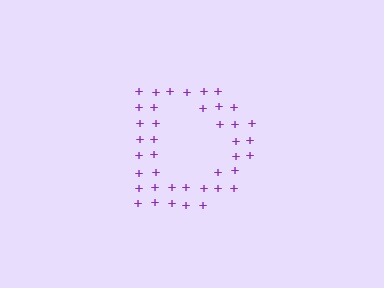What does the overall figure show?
The overall figure shows the letter D.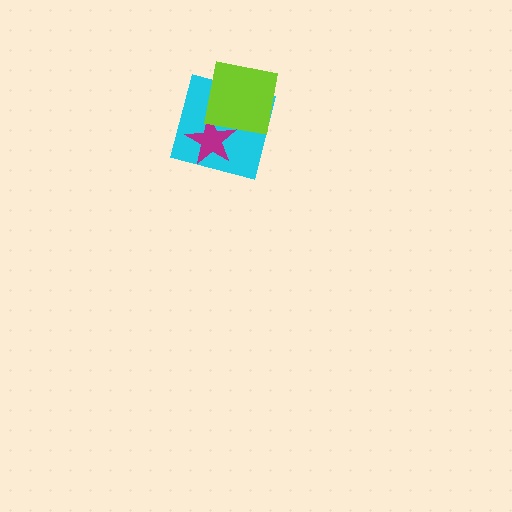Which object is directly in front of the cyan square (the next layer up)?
The magenta star is directly in front of the cyan square.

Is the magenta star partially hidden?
Yes, it is partially covered by another shape.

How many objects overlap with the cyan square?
2 objects overlap with the cyan square.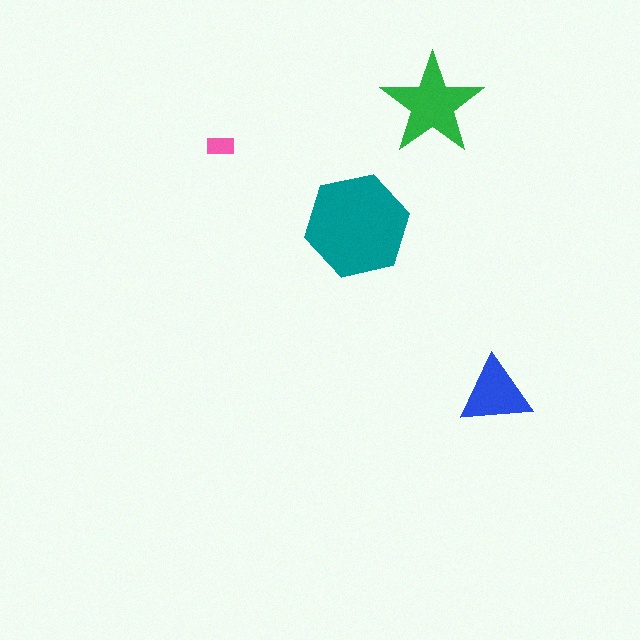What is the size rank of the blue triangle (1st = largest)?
3rd.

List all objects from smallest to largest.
The pink rectangle, the blue triangle, the green star, the teal hexagon.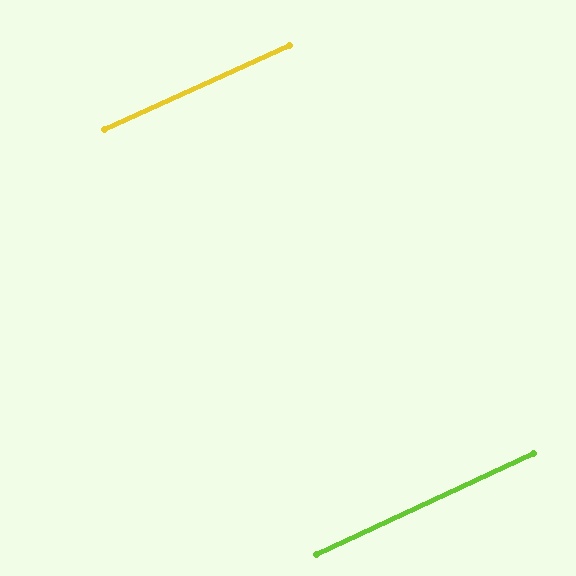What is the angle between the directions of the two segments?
Approximately 1 degree.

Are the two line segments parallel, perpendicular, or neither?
Parallel — their directions differ by only 0.6°.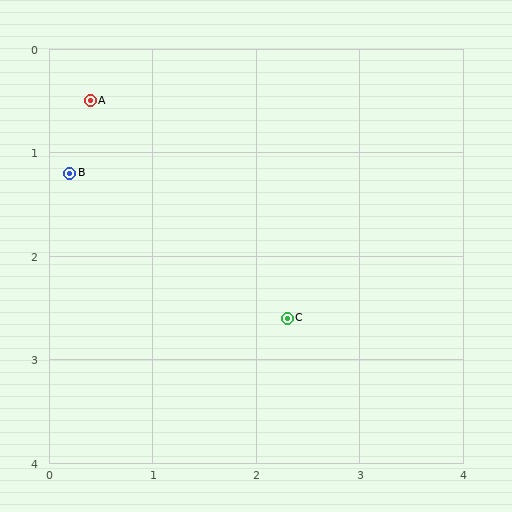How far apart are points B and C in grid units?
Points B and C are about 2.5 grid units apart.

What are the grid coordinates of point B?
Point B is at approximately (0.2, 1.2).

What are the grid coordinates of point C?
Point C is at approximately (2.3, 2.6).